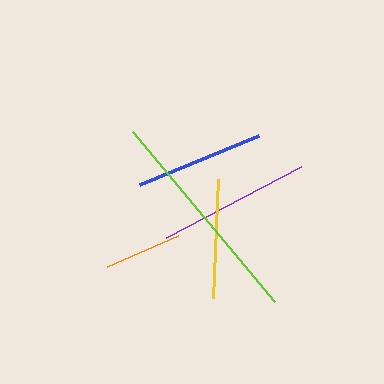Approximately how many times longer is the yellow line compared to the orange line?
The yellow line is approximately 1.5 times the length of the orange line.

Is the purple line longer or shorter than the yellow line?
The purple line is longer than the yellow line.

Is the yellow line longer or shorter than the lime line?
The lime line is longer than the yellow line.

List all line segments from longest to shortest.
From longest to shortest: lime, purple, blue, yellow, orange.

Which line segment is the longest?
The lime line is the longest at approximately 221 pixels.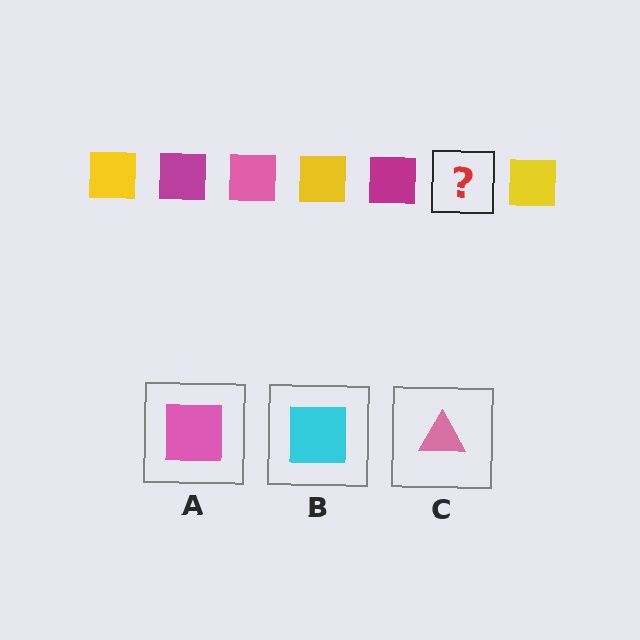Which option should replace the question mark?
Option A.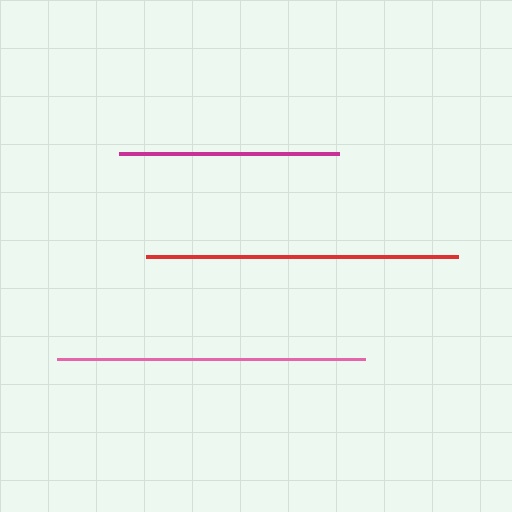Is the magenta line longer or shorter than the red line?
The red line is longer than the magenta line.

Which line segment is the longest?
The red line is the longest at approximately 312 pixels.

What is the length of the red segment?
The red segment is approximately 312 pixels long.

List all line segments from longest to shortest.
From longest to shortest: red, pink, magenta.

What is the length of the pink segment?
The pink segment is approximately 308 pixels long.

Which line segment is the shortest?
The magenta line is the shortest at approximately 220 pixels.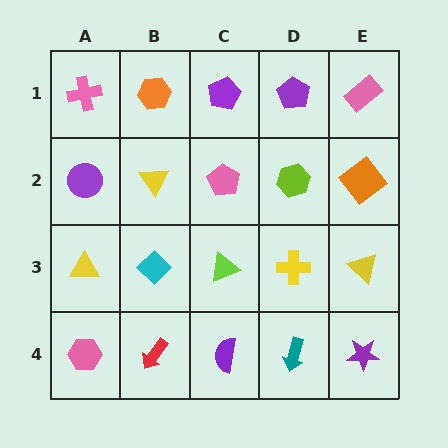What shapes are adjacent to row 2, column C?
A purple pentagon (row 1, column C), a lime triangle (row 3, column C), a yellow triangle (row 2, column B), a lime hexagon (row 2, column D).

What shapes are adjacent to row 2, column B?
An orange hexagon (row 1, column B), a cyan diamond (row 3, column B), a purple circle (row 2, column A), a pink pentagon (row 2, column C).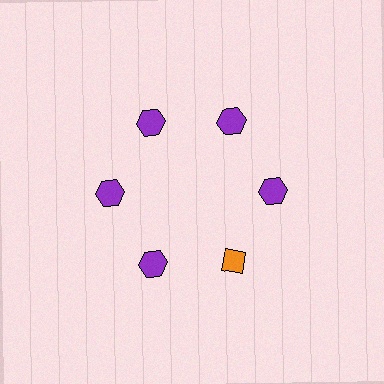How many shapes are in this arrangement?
There are 6 shapes arranged in a ring pattern.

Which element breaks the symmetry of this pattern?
The orange diamond at roughly the 5 o'clock position breaks the symmetry. All other shapes are purple hexagons.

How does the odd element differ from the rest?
It differs in both color (orange instead of purple) and shape (diamond instead of hexagon).